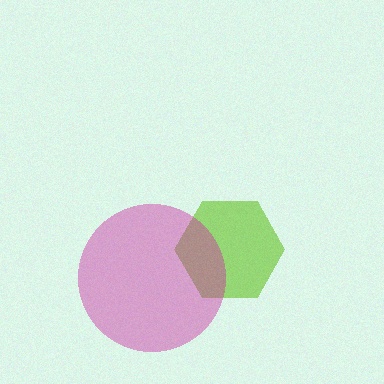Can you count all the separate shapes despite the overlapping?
Yes, there are 2 separate shapes.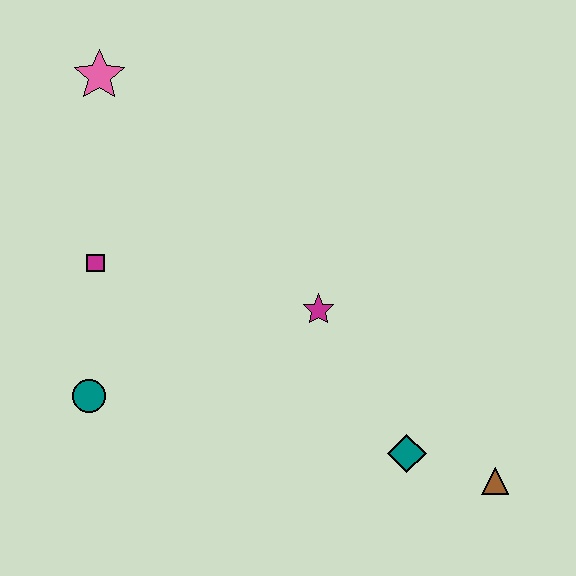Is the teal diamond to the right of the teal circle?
Yes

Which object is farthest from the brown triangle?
The pink star is farthest from the brown triangle.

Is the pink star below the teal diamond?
No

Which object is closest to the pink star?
The magenta square is closest to the pink star.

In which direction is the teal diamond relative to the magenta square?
The teal diamond is to the right of the magenta square.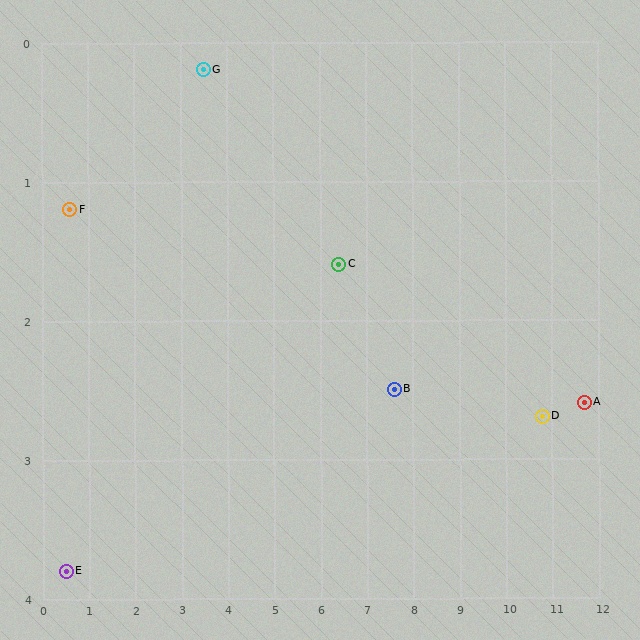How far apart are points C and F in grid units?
Points C and F are about 5.8 grid units apart.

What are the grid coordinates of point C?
Point C is at approximately (6.4, 1.6).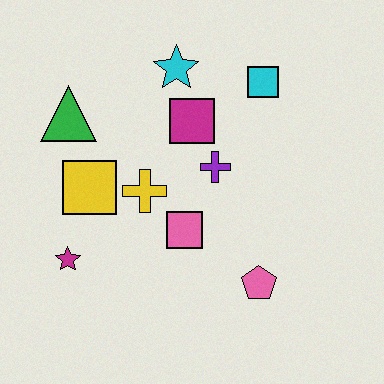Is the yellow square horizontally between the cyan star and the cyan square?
No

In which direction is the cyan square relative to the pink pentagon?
The cyan square is above the pink pentagon.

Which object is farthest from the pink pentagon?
The green triangle is farthest from the pink pentagon.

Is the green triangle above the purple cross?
Yes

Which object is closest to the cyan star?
The magenta square is closest to the cyan star.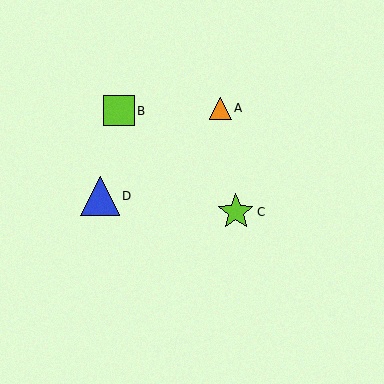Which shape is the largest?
The blue triangle (labeled D) is the largest.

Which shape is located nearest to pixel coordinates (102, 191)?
The blue triangle (labeled D) at (100, 196) is nearest to that location.